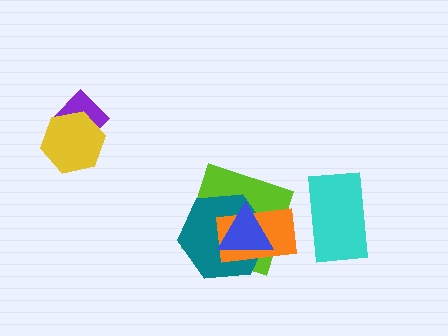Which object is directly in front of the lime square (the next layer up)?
The teal hexagon is directly in front of the lime square.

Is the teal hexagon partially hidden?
Yes, it is partially covered by another shape.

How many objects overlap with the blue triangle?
3 objects overlap with the blue triangle.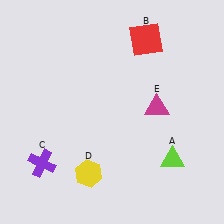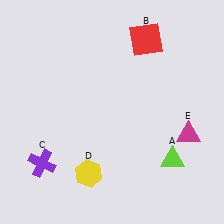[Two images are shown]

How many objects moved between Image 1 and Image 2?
1 object moved between the two images.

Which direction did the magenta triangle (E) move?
The magenta triangle (E) moved right.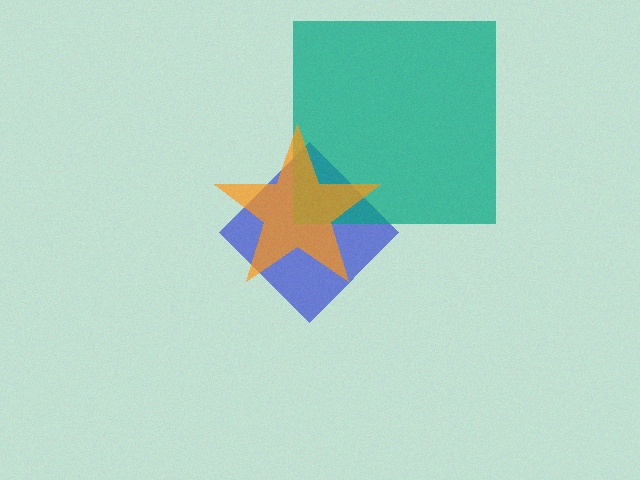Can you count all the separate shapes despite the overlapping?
Yes, there are 3 separate shapes.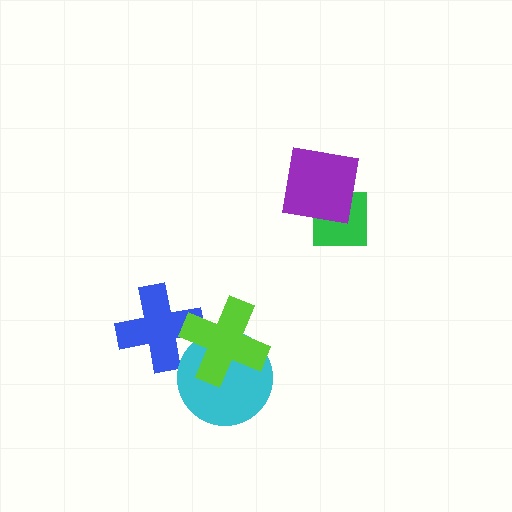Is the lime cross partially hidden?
No, no other shape covers it.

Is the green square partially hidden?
Yes, it is partially covered by another shape.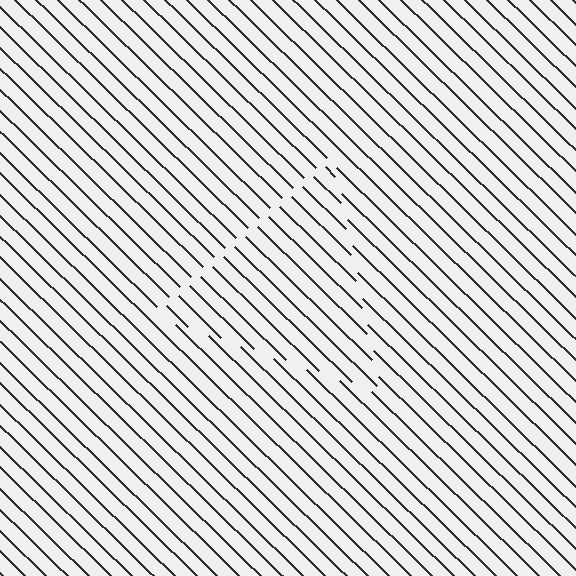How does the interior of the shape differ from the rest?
The interior of the shape contains the same grating, shifted by half a period — the contour is defined by the phase discontinuity where line-ends from the inner and outer gratings abut.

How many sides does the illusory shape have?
3 sides — the line-ends trace a triangle.